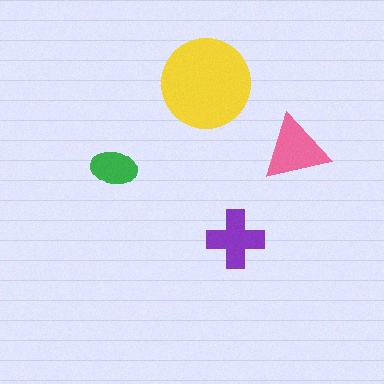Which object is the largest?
The yellow circle.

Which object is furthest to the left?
The green ellipse is leftmost.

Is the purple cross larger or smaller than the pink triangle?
Smaller.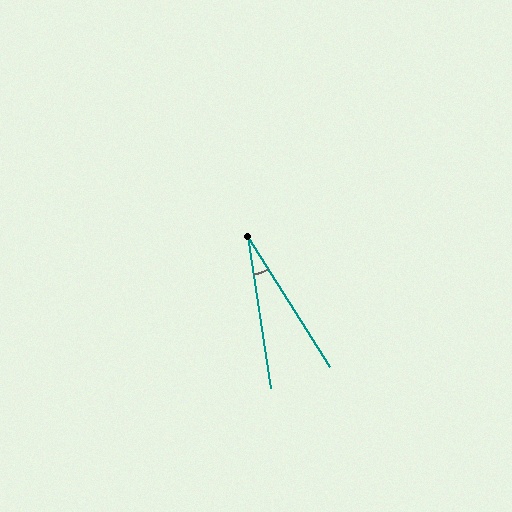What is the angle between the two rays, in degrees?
Approximately 24 degrees.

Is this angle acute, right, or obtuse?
It is acute.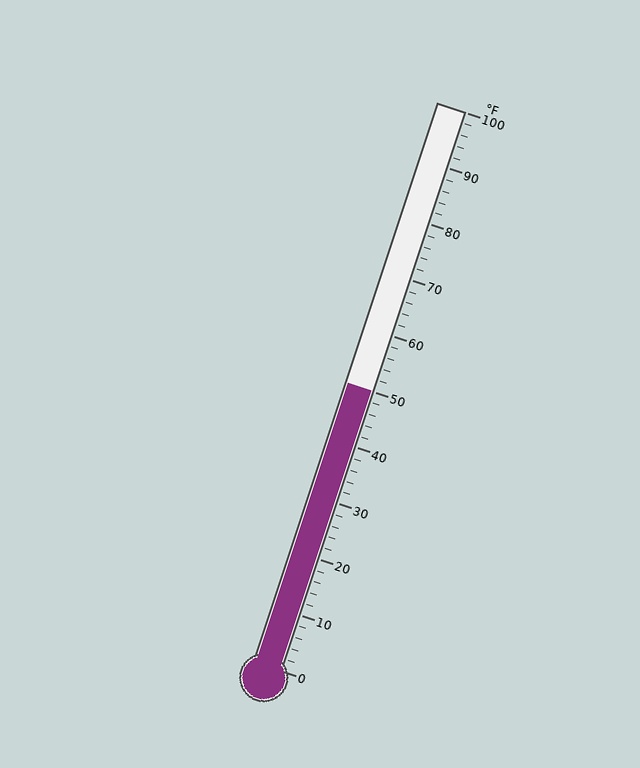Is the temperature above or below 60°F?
The temperature is below 60°F.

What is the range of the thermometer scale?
The thermometer scale ranges from 0°F to 100°F.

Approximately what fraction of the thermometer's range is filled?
The thermometer is filled to approximately 50% of its range.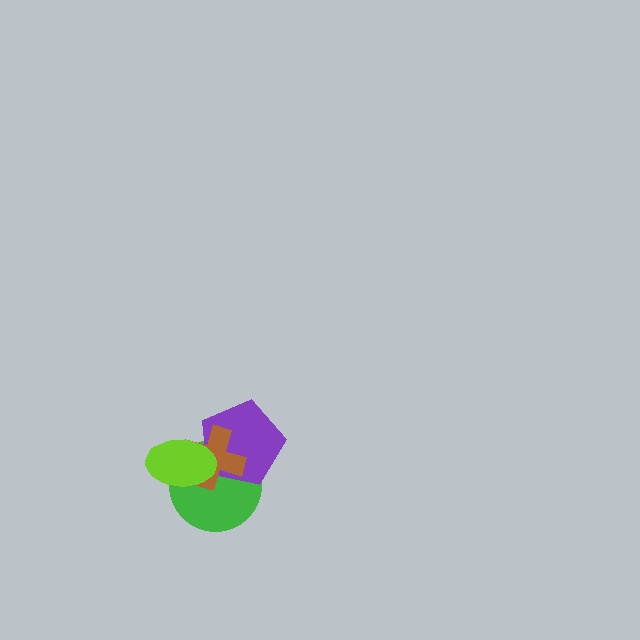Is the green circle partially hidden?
Yes, it is partially covered by another shape.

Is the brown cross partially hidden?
Yes, it is partially covered by another shape.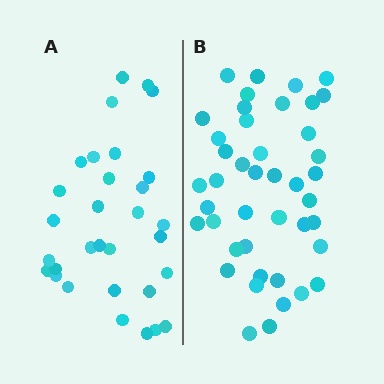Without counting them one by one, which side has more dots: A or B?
Region B (the right region) has more dots.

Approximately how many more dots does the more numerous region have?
Region B has roughly 12 or so more dots than region A.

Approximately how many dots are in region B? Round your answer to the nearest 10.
About 40 dots. (The exact count is 43, which rounds to 40.)